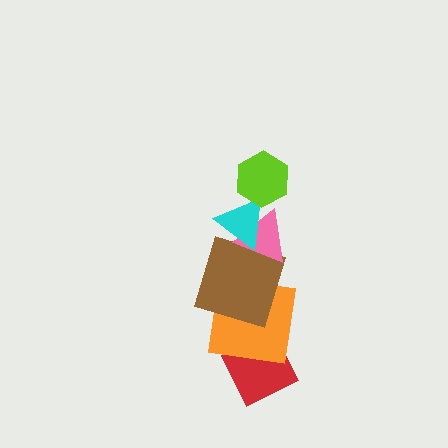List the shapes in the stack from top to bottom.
From top to bottom: the lime hexagon, the cyan triangle, the pink triangle, the brown square, the orange square, the red diamond.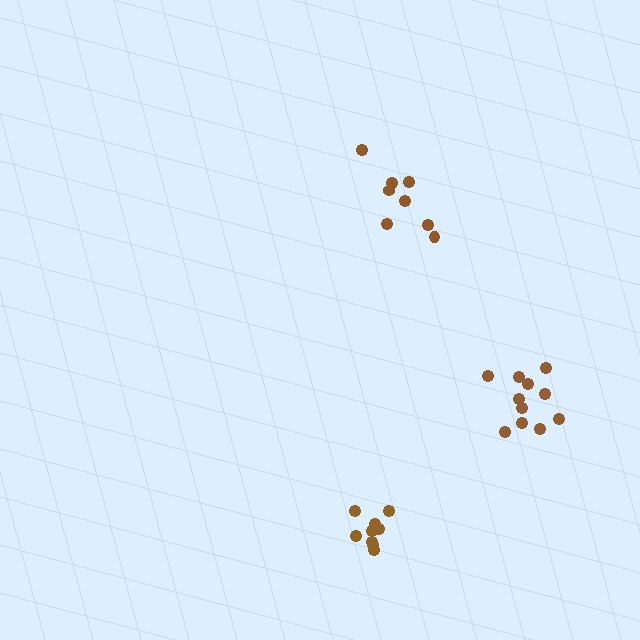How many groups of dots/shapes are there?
There are 3 groups.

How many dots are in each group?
Group 1: 8 dots, Group 2: 9 dots, Group 3: 11 dots (28 total).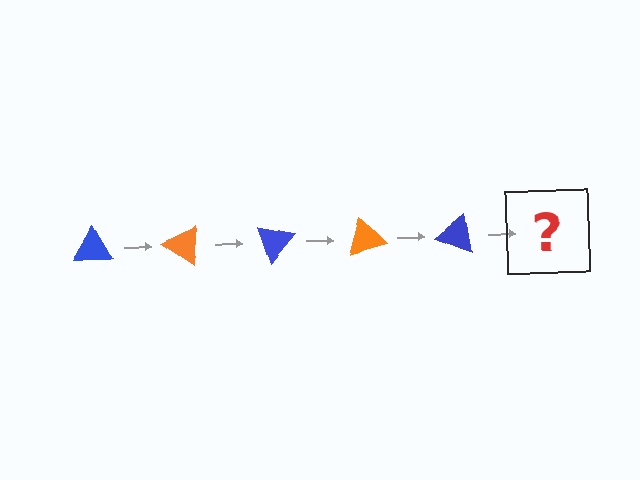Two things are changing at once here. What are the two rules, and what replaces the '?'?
The two rules are that it rotates 35 degrees each step and the color cycles through blue and orange. The '?' should be an orange triangle, rotated 175 degrees from the start.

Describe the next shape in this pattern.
It should be an orange triangle, rotated 175 degrees from the start.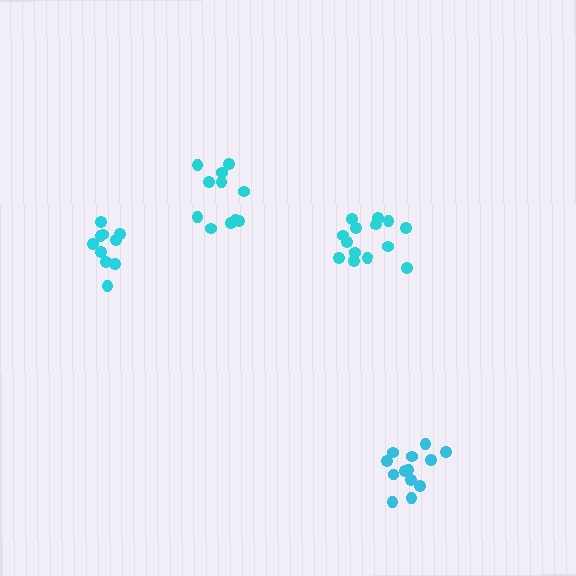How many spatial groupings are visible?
There are 4 spatial groupings.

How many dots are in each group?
Group 1: 13 dots, Group 2: 14 dots, Group 3: 11 dots, Group 4: 10 dots (48 total).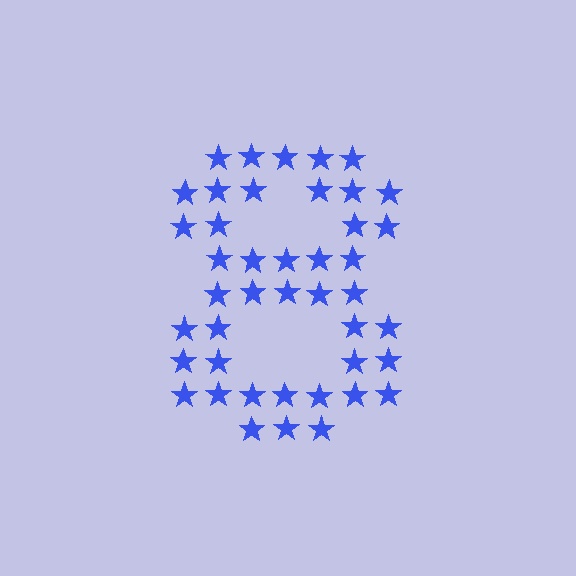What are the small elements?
The small elements are stars.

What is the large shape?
The large shape is the digit 8.